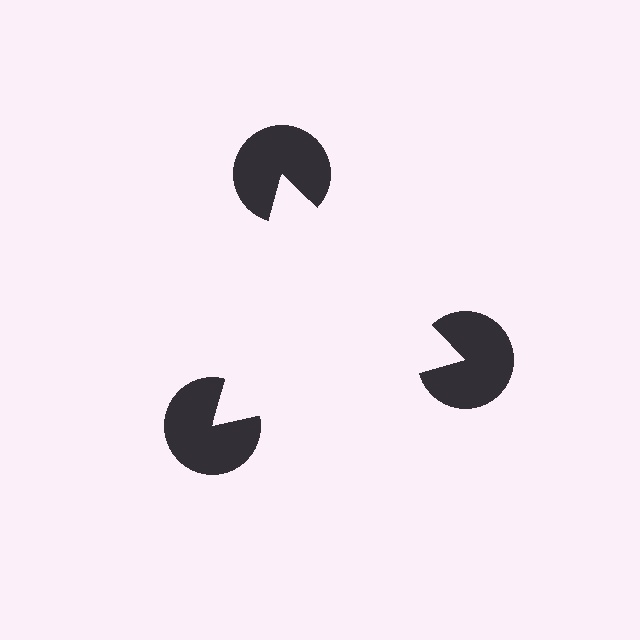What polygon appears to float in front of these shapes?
An illusory triangle — its edges are inferred from the aligned wedge cuts in the pac-man discs, not physically drawn.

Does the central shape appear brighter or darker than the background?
It typically appears slightly brighter than the background, even though no actual brightness change is drawn.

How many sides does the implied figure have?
3 sides.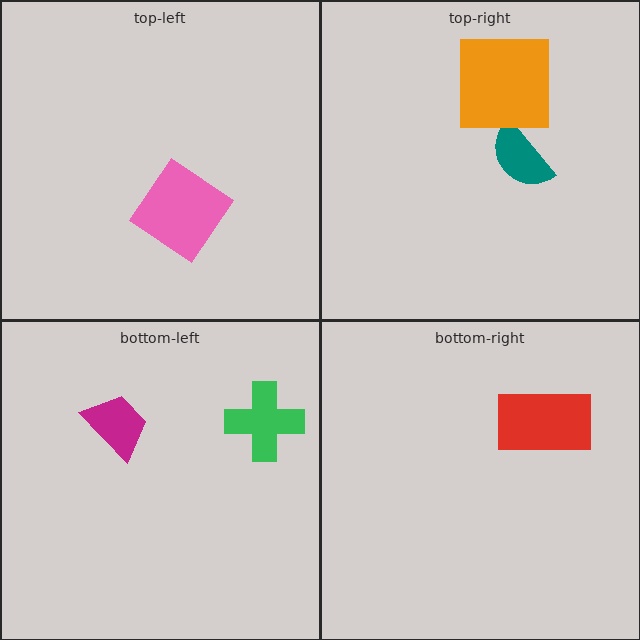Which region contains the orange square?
The top-right region.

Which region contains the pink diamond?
The top-left region.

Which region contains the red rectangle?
The bottom-right region.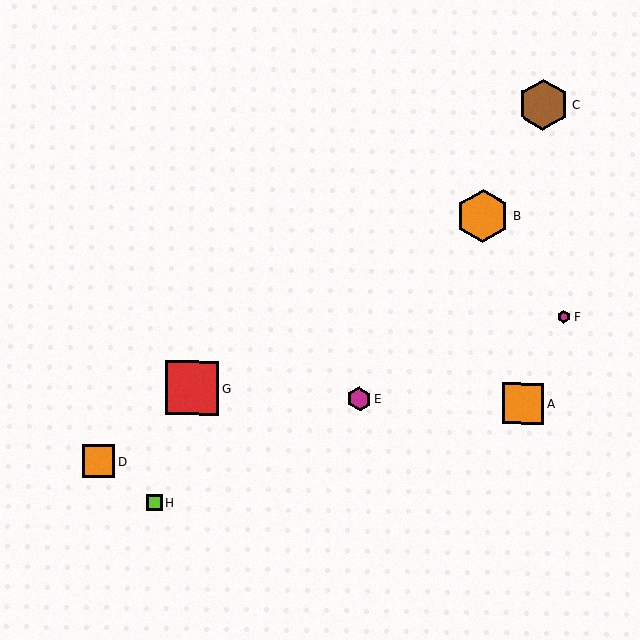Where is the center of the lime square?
The center of the lime square is at (154, 503).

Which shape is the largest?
The red square (labeled G) is the largest.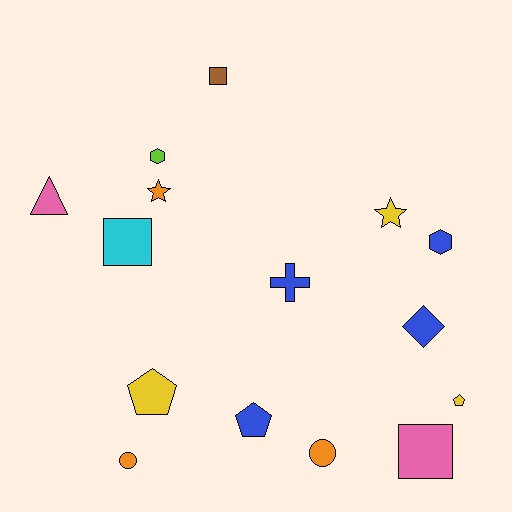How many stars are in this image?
There are 2 stars.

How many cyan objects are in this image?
There is 1 cyan object.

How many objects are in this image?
There are 15 objects.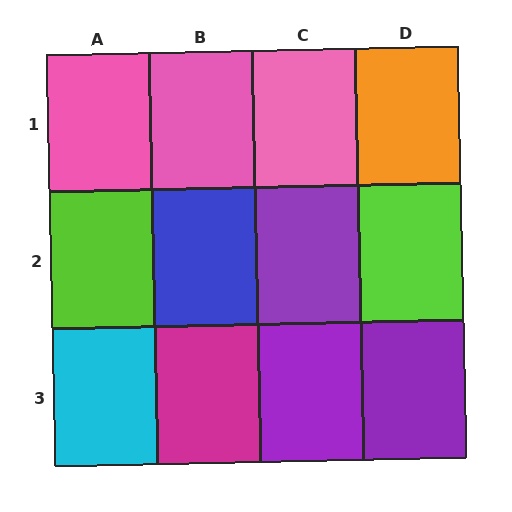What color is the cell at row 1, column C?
Pink.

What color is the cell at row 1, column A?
Pink.